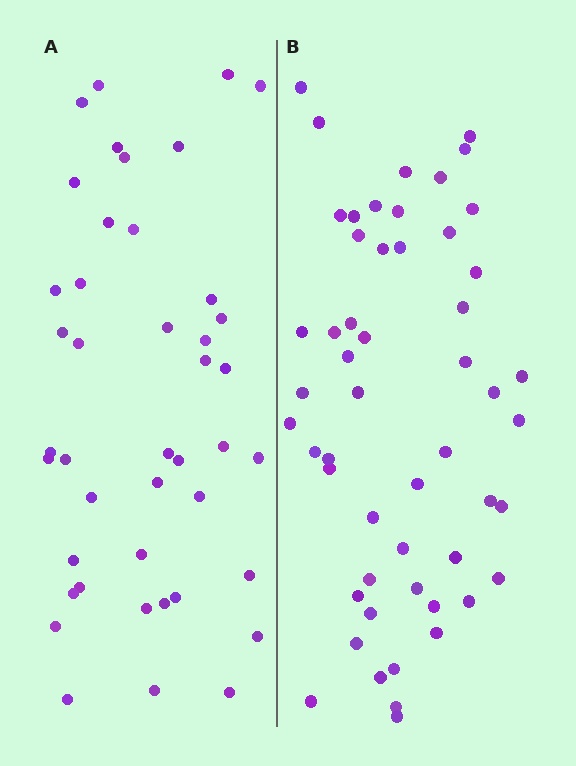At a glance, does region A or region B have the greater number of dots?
Region B (the right region) has more dots.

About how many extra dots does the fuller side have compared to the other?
Region B has roughly 10 or so more dots than region A.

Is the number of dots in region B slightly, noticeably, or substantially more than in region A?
Region B has only slightly more — the two regions are fairly close. The ratio is roughly 1.2 to 1.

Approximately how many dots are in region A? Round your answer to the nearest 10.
About 40 dots. (The exact count is 43, which rounds to 40.)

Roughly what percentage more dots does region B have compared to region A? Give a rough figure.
About 25% more.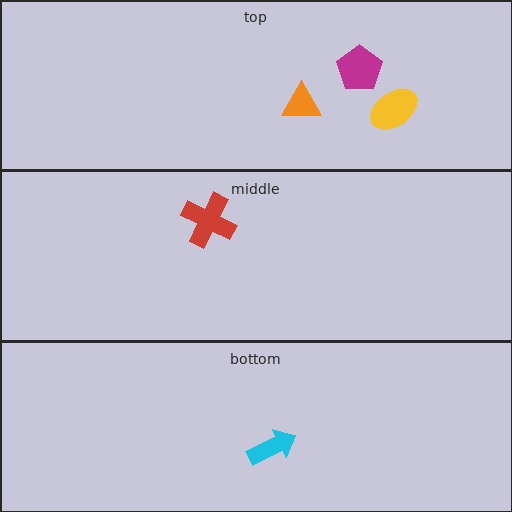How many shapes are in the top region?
3.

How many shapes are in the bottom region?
1.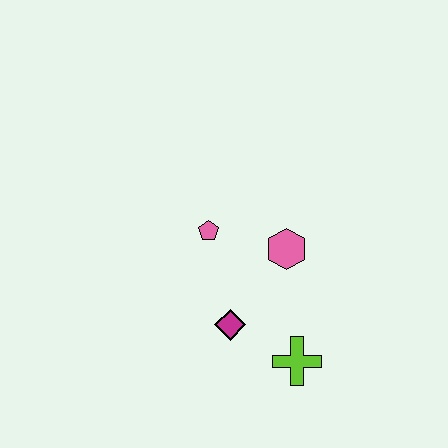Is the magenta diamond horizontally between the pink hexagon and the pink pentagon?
Yes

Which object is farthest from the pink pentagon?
The lime cross is farthest from the pink pentagon.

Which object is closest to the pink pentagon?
The pink hexagon is closest to the pink pentagon.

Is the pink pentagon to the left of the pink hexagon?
Yes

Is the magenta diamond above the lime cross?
Yes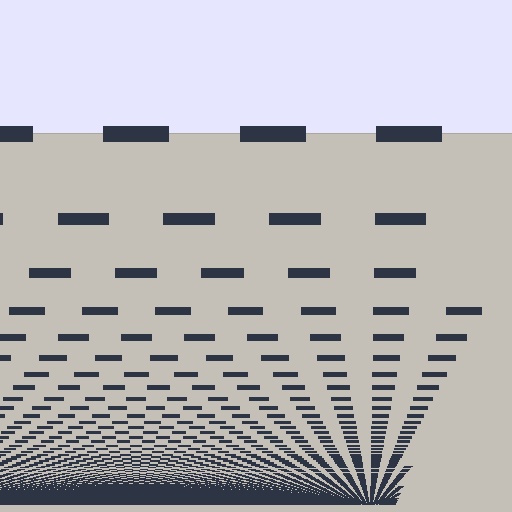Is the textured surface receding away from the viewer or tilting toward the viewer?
The surface appears to tilt toward the viewer. Texture elements get larger and sparser toward the top.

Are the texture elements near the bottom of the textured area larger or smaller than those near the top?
Smaller. The gradient is inverted — elements near the bottom are smaller and denser.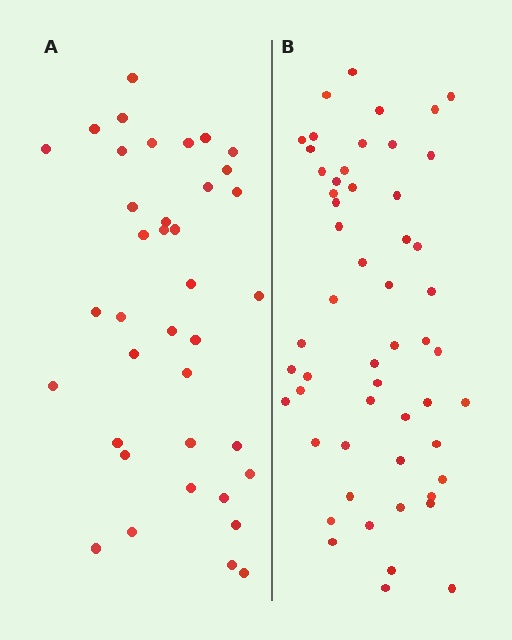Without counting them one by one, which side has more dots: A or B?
Region B (the right region) has more dots.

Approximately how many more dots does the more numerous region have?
Region B has approximately 15 more dots than region A.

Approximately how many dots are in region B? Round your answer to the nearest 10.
About 50 dots. (The exact count is 54, which rounds to 50.)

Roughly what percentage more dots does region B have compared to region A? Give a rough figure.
About 40% more.